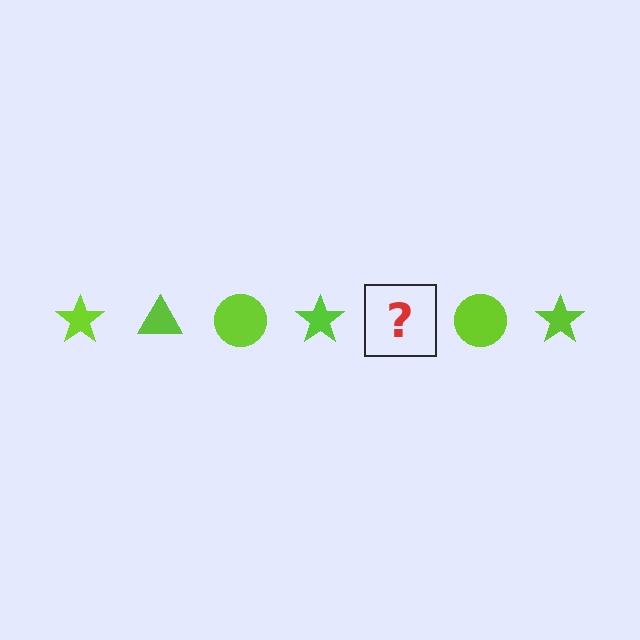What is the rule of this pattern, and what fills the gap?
The rule is that the pattern cycles through star, triangle, circle shapes in lime. The gap should be filled with a lime triangle.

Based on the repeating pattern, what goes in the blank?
The blank should be a lime triangle.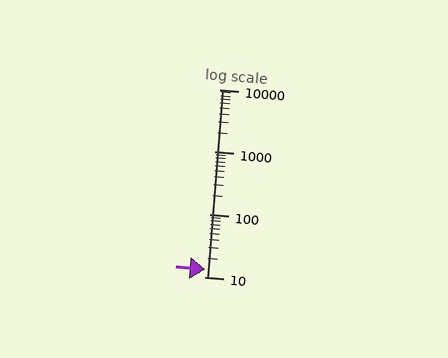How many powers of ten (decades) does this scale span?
The scale spans 3 decades, from 10 to 10000.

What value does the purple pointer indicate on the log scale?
The pointer indicates approximately 13.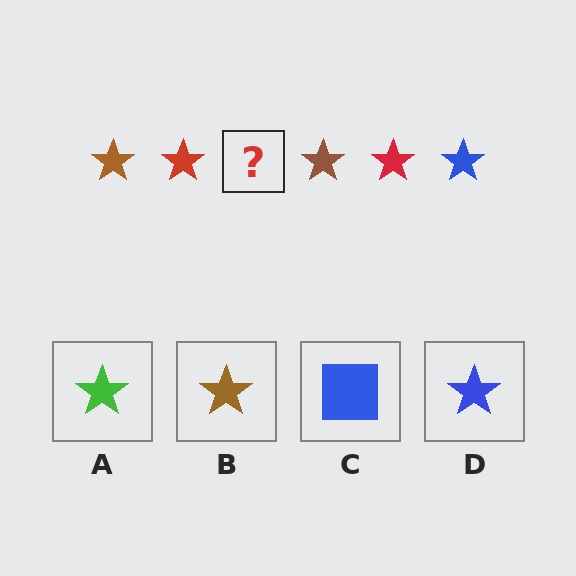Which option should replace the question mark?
Option D.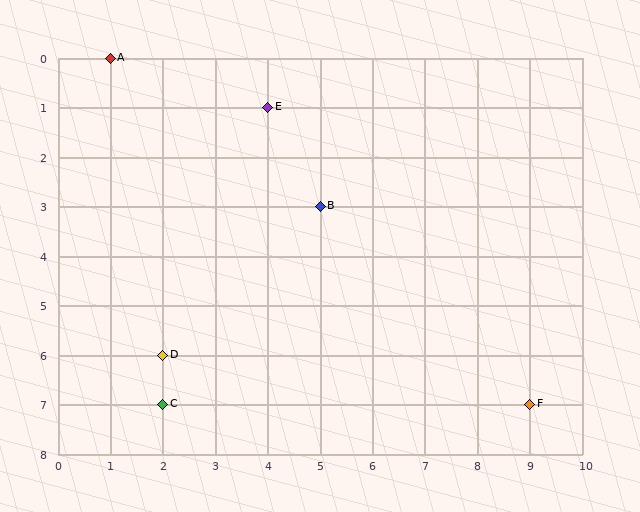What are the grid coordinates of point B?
Point B is at grid coordinates (5, 3).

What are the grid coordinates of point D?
Point D is at grid coordinates (2, 6).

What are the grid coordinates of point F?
Point F is at grid coordinates (9, 7).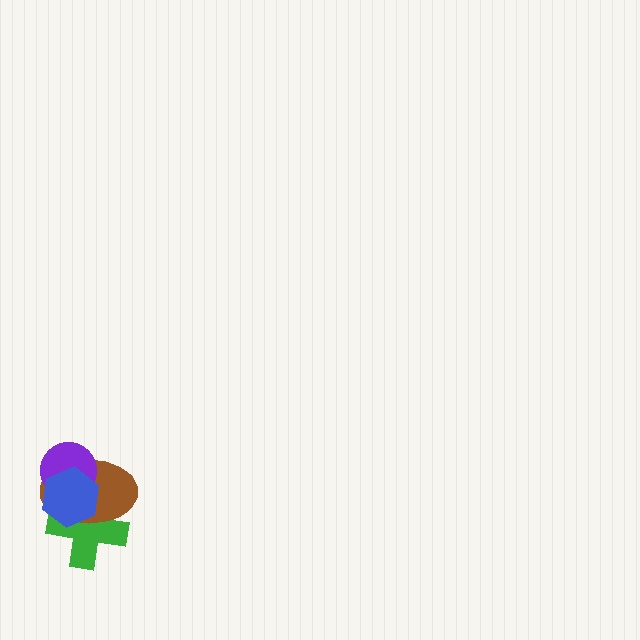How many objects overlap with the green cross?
3 objects overlap with the green cross.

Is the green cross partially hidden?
Yes, it is partially covered by another shape.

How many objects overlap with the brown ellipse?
3 objects overlap with the brown ellipse.